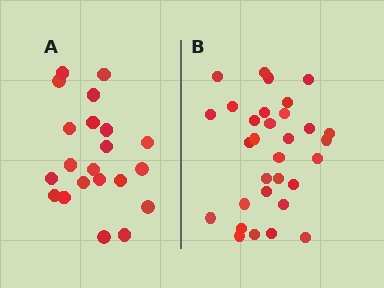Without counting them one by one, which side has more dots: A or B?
Region B (the right region) has more dots.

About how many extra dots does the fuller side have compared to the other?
Region B has roughly 10 or so more dots than region A.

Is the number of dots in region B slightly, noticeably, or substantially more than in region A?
Region B has substantially more. The ratio is roughly 1.5 to 1.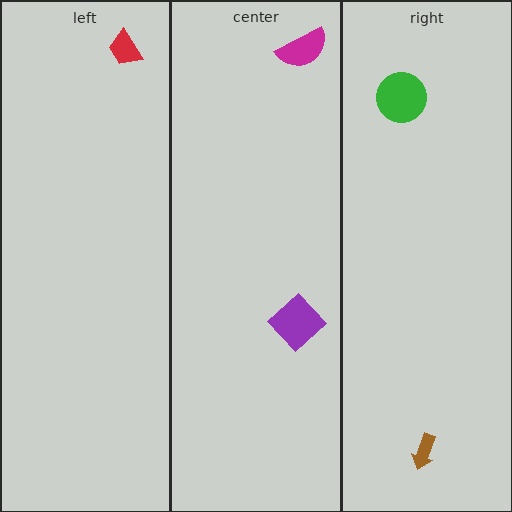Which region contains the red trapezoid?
The left region.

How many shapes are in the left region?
1.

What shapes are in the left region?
The red trapezoid.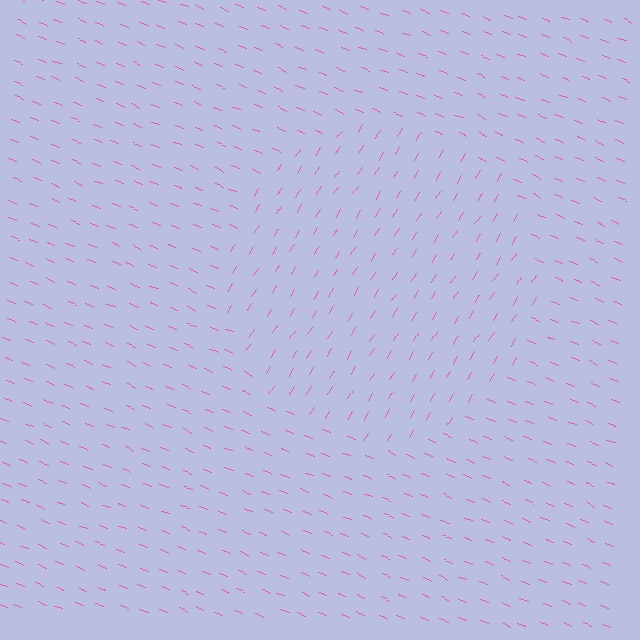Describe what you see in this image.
The image is filled with small pink line segments. A circle region in the image has lines oriented differently from the surrounding lines, creating a visible texture boundary.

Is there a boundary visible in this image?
Yes, there is a texture boundary formed by a change in line orientation.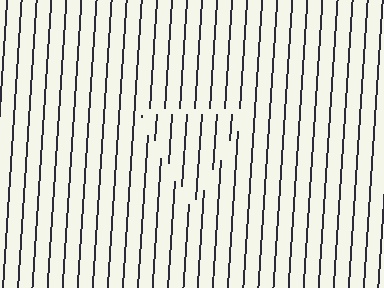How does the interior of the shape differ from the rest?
The interior of the shape contains the same grating, shifted by half a period — the contour is defined by the phase discontinuity where line-ends from the inner and outer gratings abut.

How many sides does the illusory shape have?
3 sides — the line-ends trace a triangle.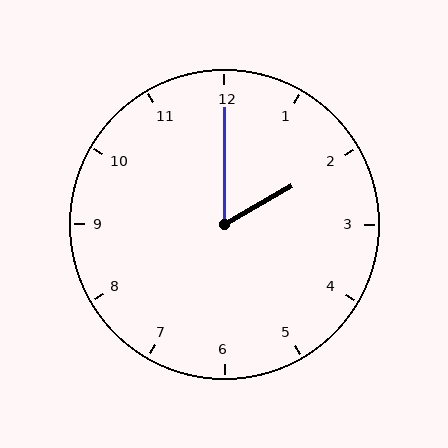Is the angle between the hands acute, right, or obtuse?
It is acute.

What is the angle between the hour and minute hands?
Approximately 60 degrees.